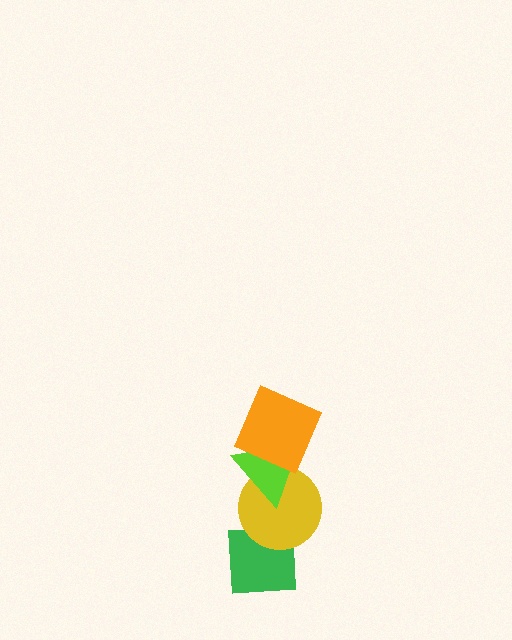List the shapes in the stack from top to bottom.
From top to bottom: the orange square, the lime triangle, the yellow circle, the green square.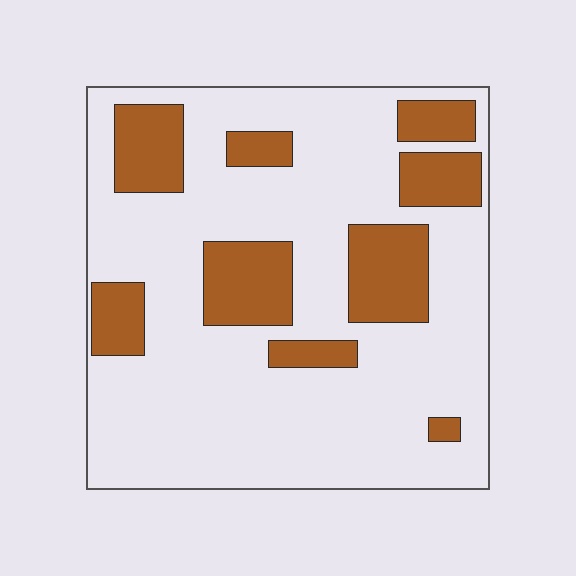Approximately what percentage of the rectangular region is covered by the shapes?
Approximately 25%.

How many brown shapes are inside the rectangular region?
9.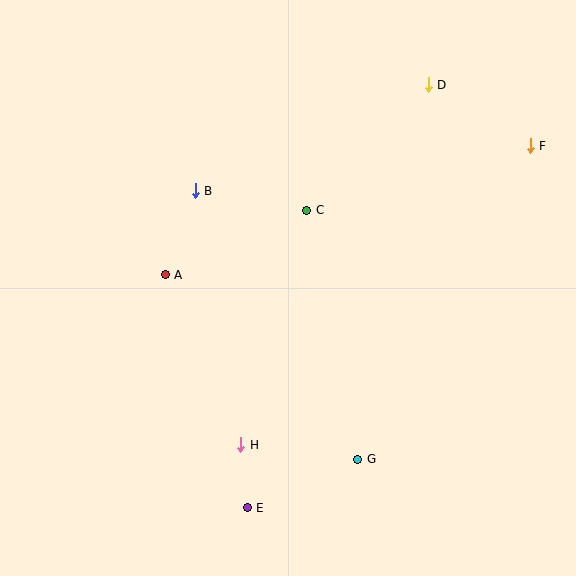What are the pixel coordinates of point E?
Point E is at (247, 508).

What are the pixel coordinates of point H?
Point H is at (241, 445).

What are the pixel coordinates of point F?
Point F is at (530, 146).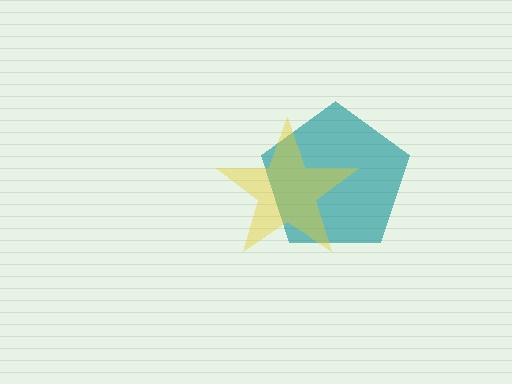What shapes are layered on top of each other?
The layered shapes are: a teal pentagon, a yellow star.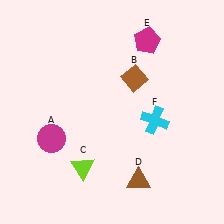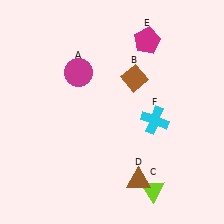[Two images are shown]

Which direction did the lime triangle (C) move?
The lime triangle (C) moved right.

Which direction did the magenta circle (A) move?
The magenta circle (A) moved up.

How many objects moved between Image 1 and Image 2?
2 objects moved between the two images.